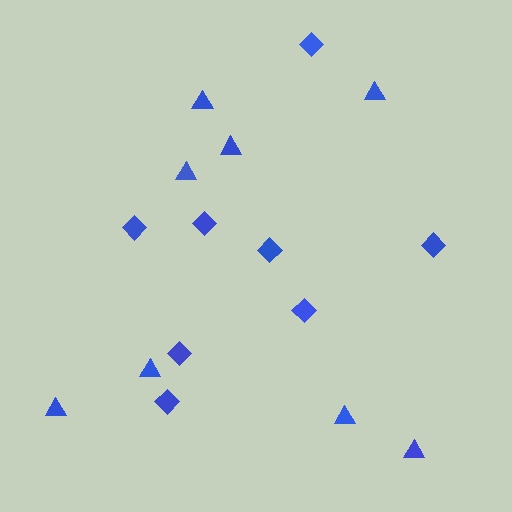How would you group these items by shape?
There are 2 groups: one group of diamonds (8) and one group of triangles (8).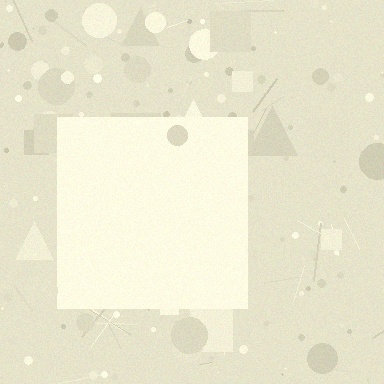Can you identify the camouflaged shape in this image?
The camouflaged shape is a square.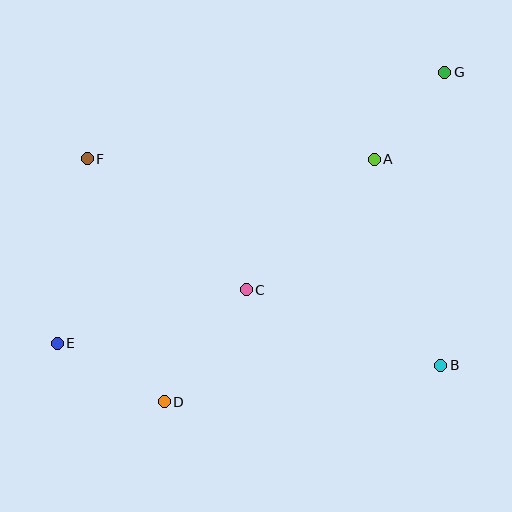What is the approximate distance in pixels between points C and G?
The distance between C and G is approximately 295 pixels.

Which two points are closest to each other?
Points A and G are closest to each other.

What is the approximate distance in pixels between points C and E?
The distance between C and E is approximately 197 pixels.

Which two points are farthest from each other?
Points E and G are farthest from each other.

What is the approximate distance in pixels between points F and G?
The distance between F and G is approximately 368 pixels.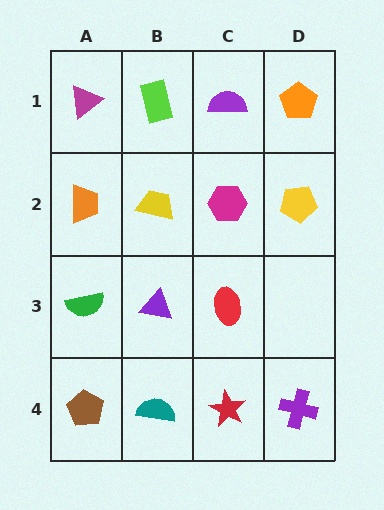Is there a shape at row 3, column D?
No, that cell is empty.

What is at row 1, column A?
A magenta triangle.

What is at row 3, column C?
A red ellipse.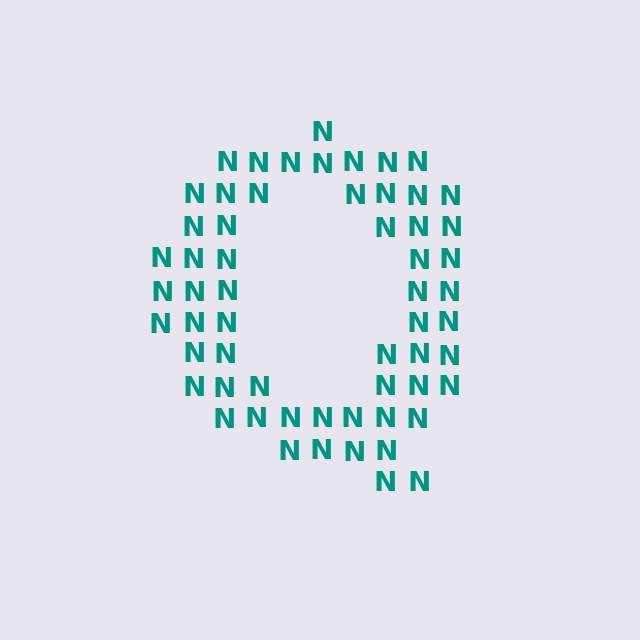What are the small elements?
The small elements are letter N's.